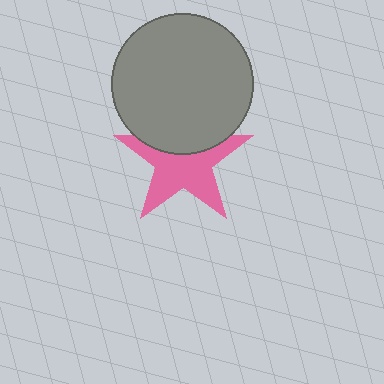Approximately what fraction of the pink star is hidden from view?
Roughly 35% of the pink star is hidden behind the gray circle.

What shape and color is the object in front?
The object in front is a gray circle.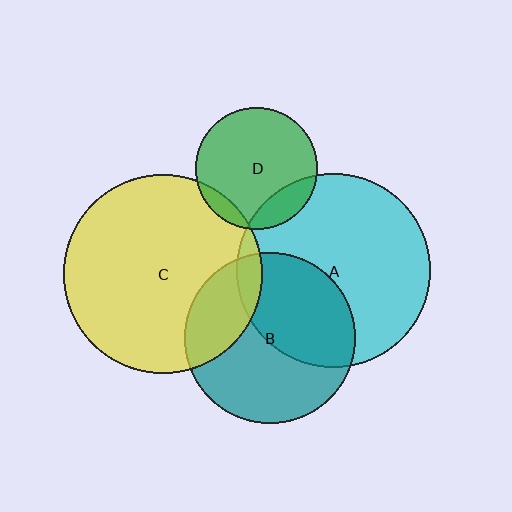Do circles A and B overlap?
Yes.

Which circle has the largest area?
Circle C (yellow).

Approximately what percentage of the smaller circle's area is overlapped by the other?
Approximately 45%.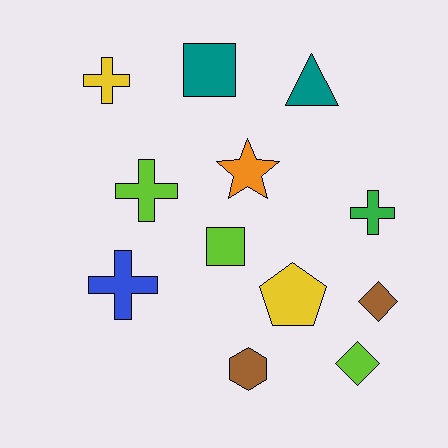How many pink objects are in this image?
There are no pink objects.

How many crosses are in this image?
There are 4 crosses.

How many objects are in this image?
There are 12 objects.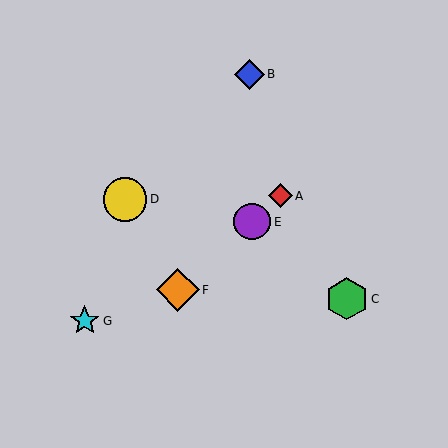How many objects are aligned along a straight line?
3 objects (A, E, F) are aligned along a straight line.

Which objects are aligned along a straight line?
Objects A, E, F are aligned along a straight line.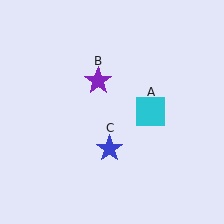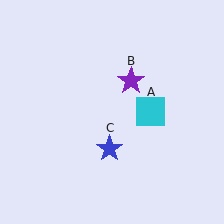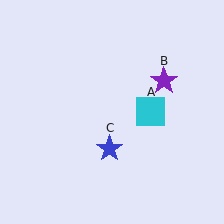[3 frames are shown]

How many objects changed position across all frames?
1 object changed position: purple star (object B).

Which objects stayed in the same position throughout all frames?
Cyan square (object A) and blue star (object C) remained stationary.